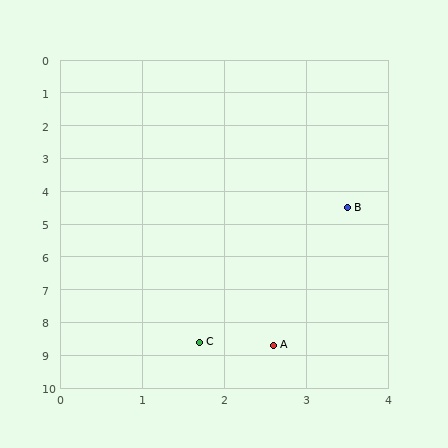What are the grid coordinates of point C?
Point C is at approximately (1.7, 8.6).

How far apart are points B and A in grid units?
Points B and A are about 4.3 grid units apart.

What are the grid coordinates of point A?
Point A is at approximately (2.6, 8.7).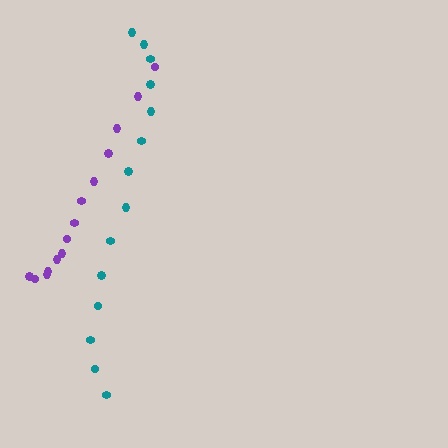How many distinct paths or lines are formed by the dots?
There are 2 distinct paths.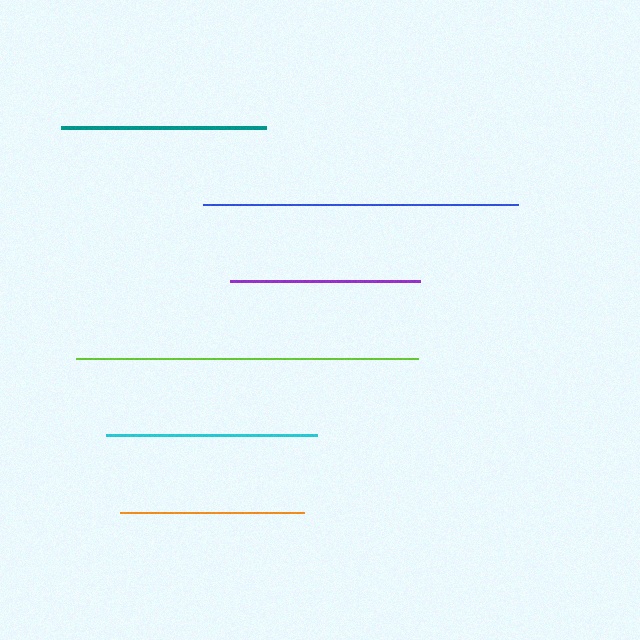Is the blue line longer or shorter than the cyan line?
The blue line is longer than the cyan line.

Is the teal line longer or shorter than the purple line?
The teal line is longer than the purple line.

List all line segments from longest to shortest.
From longest to shortest: lime, blue, cyan, teal, purple, orange.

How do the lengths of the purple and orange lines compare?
The purple and orange lines are approximately the same length.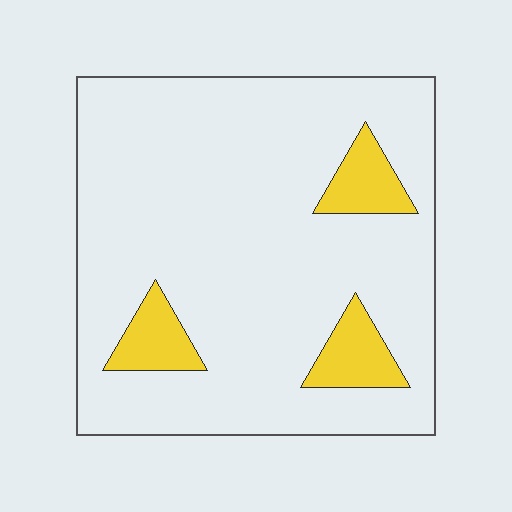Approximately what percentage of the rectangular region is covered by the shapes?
Approximately 10%.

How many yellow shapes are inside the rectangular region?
3.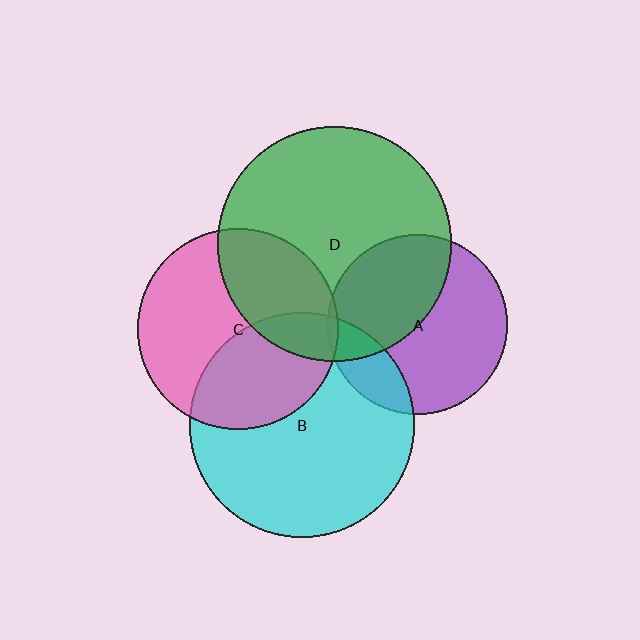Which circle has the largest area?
Circle D (green).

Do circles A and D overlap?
Yes.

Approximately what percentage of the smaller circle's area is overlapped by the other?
Approximately 40%.